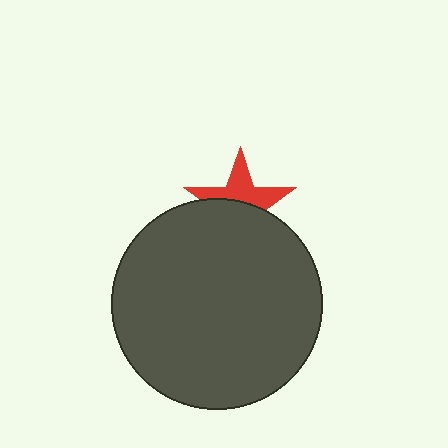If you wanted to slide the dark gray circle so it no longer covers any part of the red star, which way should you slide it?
Slide it down — that is the most direct way to separate the two shapes.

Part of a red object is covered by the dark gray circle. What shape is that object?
It is a star.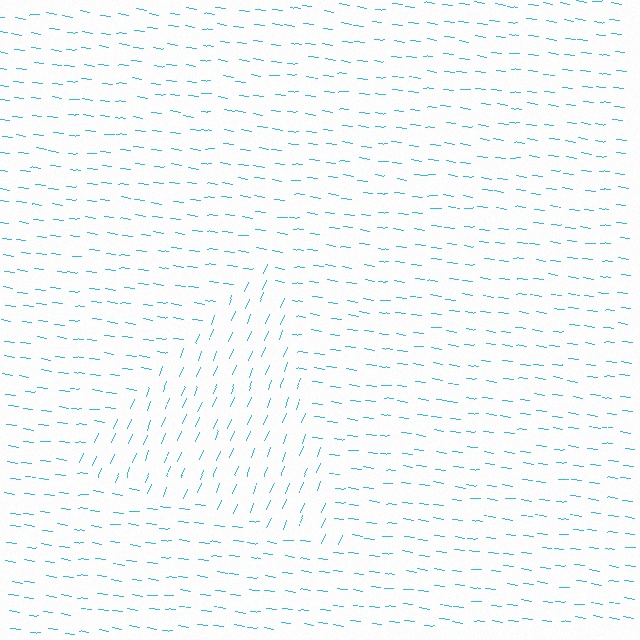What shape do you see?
I see a triangle.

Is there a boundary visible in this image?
Yes, there is a texture boundary formed by a change in line orientation.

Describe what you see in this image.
The image is filled with small cyan line segments. A triangle region in the image has lines oriented differently from the surrounding lines, creating a visible texture boundary.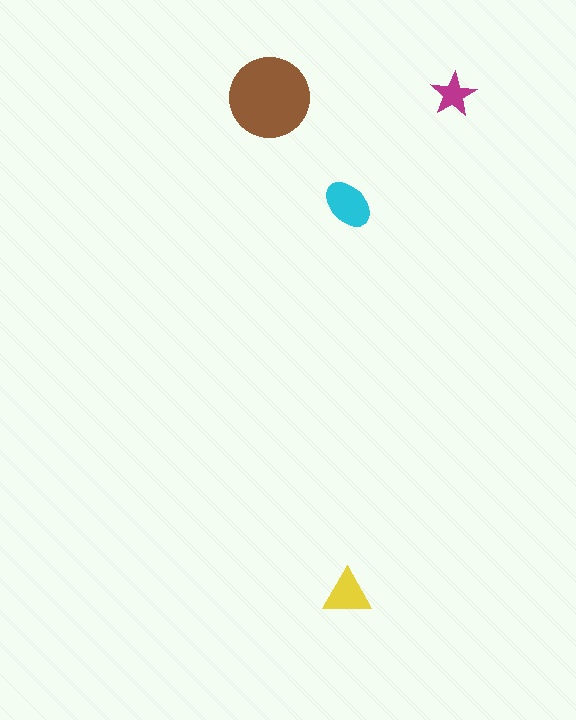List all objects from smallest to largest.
The magenta star, the yellow triangle, the cyan ellipse, the brown circle.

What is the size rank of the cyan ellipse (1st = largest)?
2nd.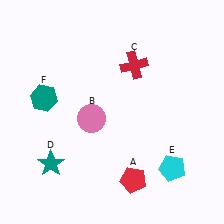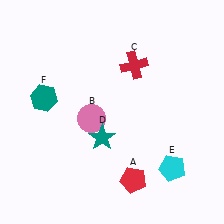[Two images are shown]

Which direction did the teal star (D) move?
The teal star (D) moved right.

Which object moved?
The teal star (D) moved right.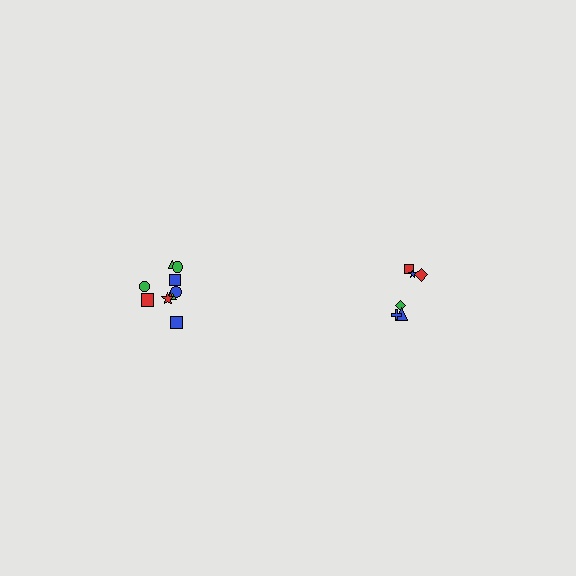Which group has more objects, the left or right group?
The left group.